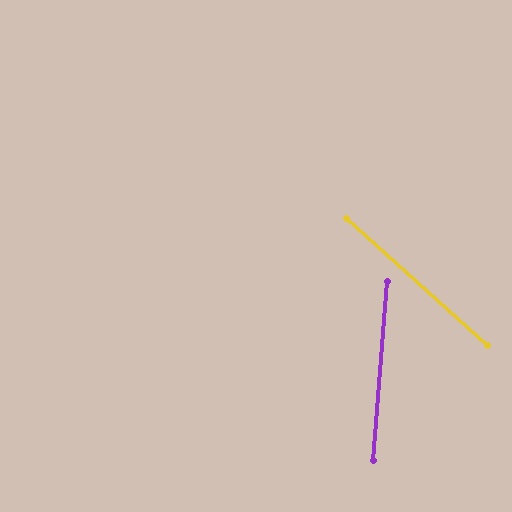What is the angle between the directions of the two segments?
Approximately 53 degrees.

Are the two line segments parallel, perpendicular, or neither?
Neither parallel nor perpendicular — they differ by about 53°.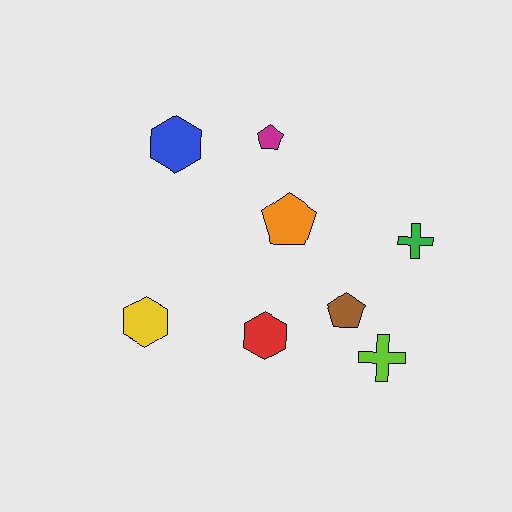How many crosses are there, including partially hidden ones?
There are 2 crosses.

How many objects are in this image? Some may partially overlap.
There are 8 objects.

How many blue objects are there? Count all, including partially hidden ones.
There is 1 blue object.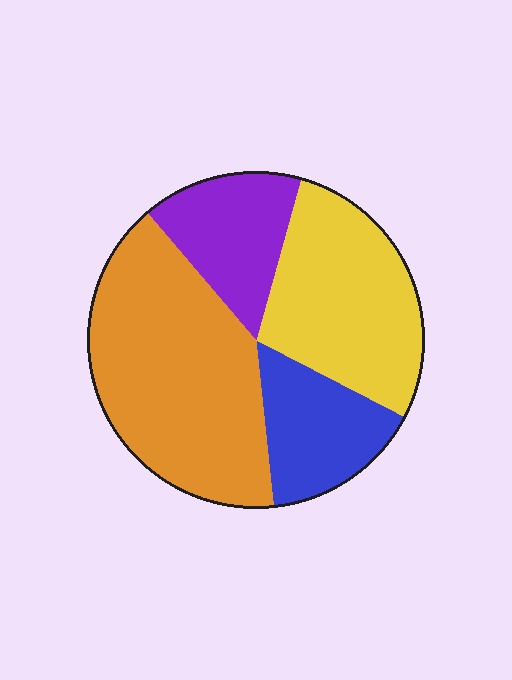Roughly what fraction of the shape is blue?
Blue covers 16% of the shape.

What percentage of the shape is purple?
Purple takes up about one sixth (1/6) of the shape.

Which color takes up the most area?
Orange, at roughly 40%.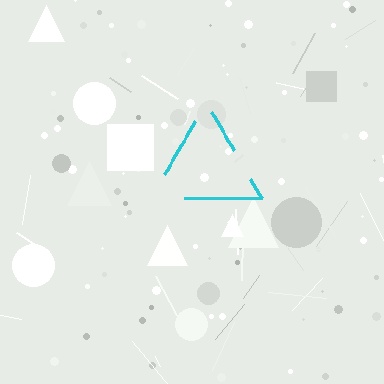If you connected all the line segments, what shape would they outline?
They would outline a triangle.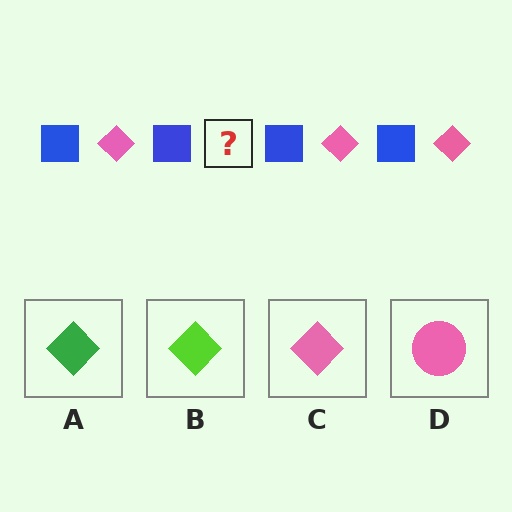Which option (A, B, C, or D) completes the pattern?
C.